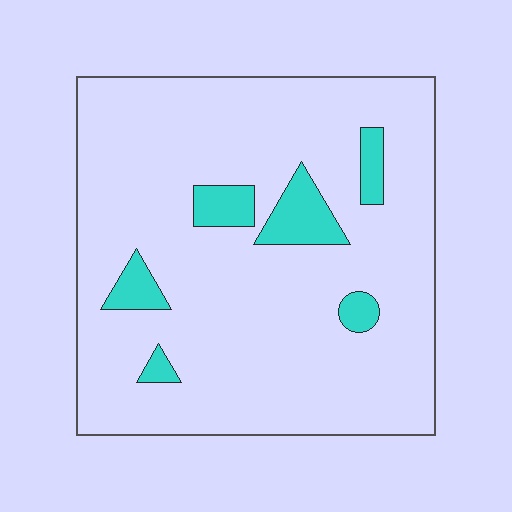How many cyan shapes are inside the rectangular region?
6.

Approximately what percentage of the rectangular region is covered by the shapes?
Approximately 10%.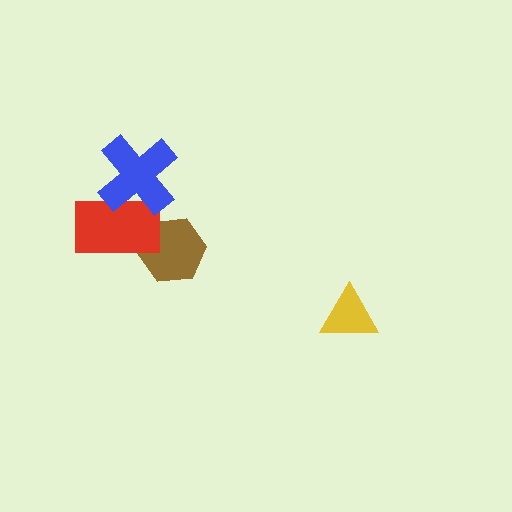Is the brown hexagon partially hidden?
Yes, it is partially covered by another shape.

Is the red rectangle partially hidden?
Yes, it is partially covered by another shape.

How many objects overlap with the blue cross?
1 object overlaps with the blue cross.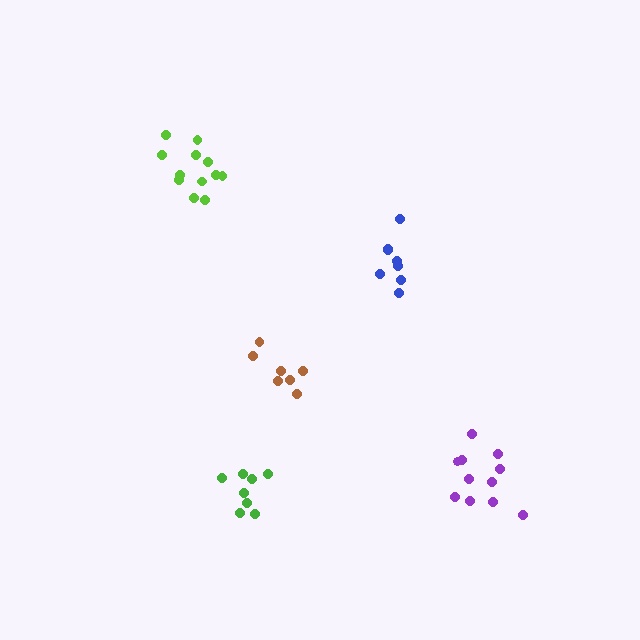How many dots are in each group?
Group 1: 12 dots, Group 2: 11 dots, Group 3: 7 dots, Group 4: 8 dots, Group 5: 8 dots (46 total).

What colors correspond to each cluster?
The clusters are colored: lime, purple, brown, blue, green.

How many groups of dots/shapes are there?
There are 5 groups.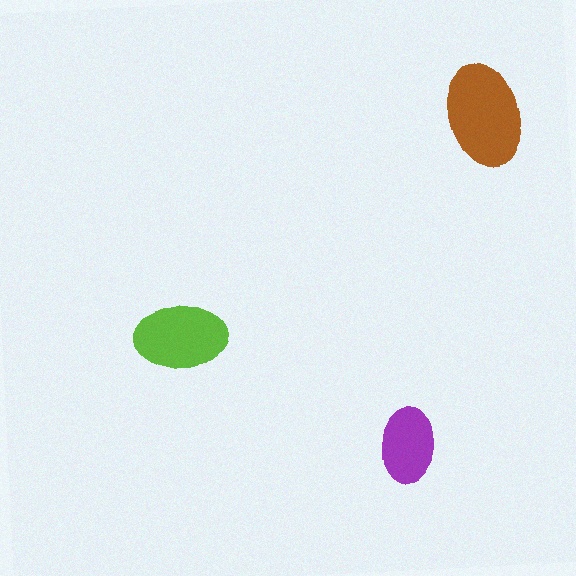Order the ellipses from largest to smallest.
the brown one, the lime one, the purple one.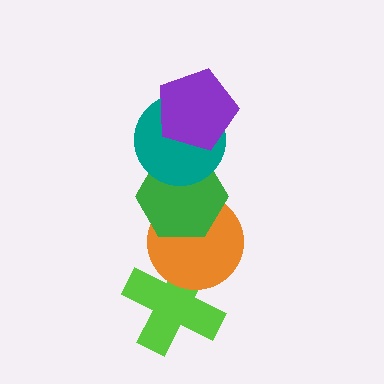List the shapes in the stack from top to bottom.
From top to bottom: the purple pentagon, the teal circle, the green hexagon, the orange circle, the lime cross.